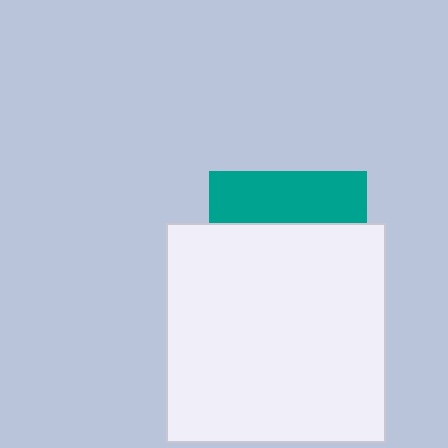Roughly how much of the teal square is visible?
A small part of it is visible (roughly 33%).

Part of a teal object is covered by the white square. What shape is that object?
It is a square.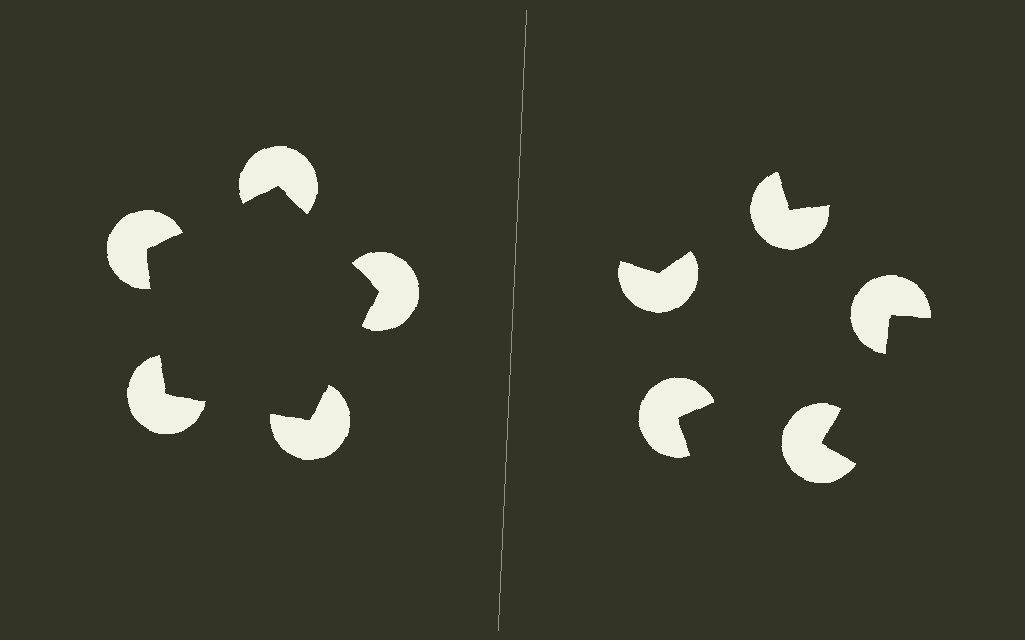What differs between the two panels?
The pac-man discs are positioned identically on both sides; only the wedge orientations differ. On the left they align to a pentagon; on the right they are misaligned.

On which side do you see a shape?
An illusory pentagon appears on the left side. On the right side the wedge cuts are rotated, so no coherent shape forms.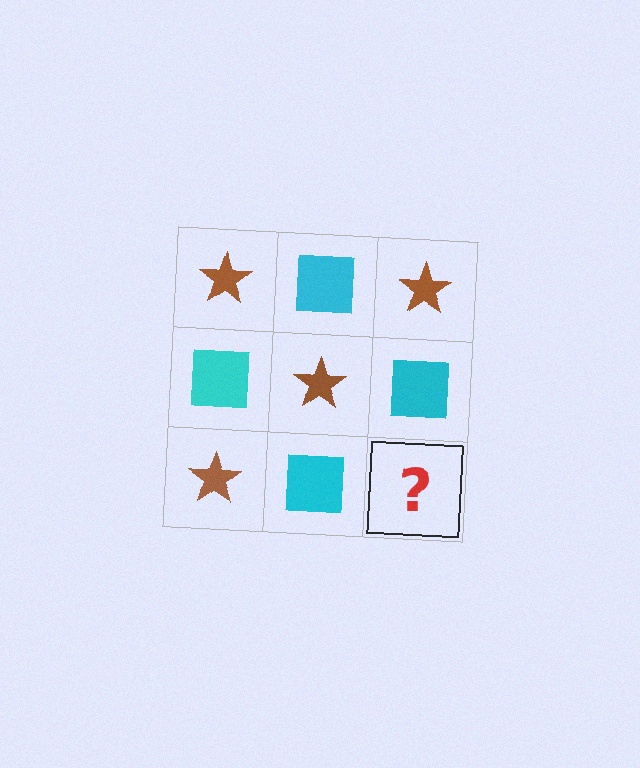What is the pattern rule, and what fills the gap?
The rule is that it alternates brown star and cyan square in a checkerboard pattern. The gap should be filled with a brown star.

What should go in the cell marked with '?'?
The missing cell should contain a brown star.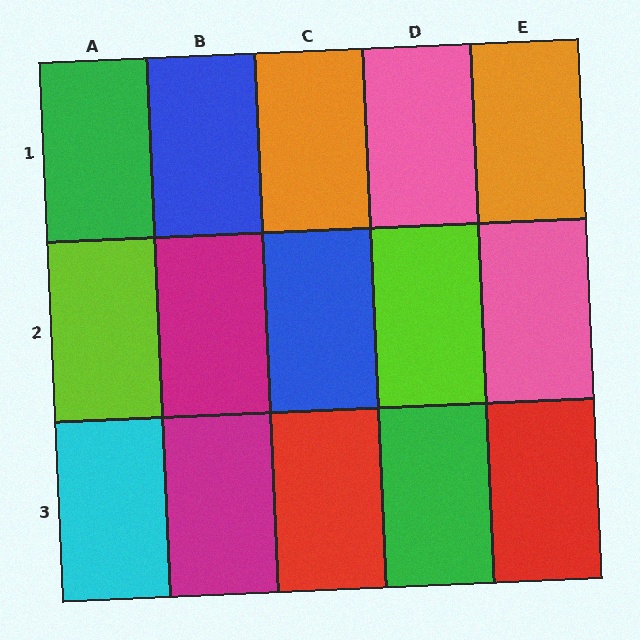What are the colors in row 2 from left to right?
Lime, magenta, blue, lime, pink.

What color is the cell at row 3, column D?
Green.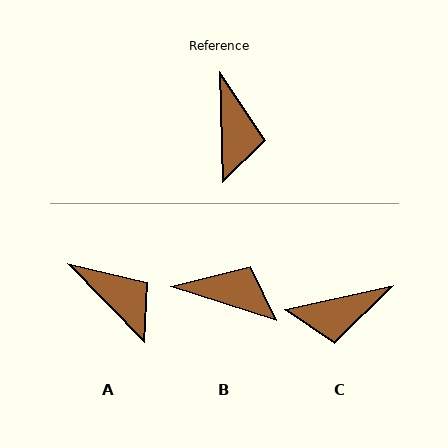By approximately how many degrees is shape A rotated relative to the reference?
Approximately 43 degrees counter-clockwise.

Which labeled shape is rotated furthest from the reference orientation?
C, about 78 degrees away.